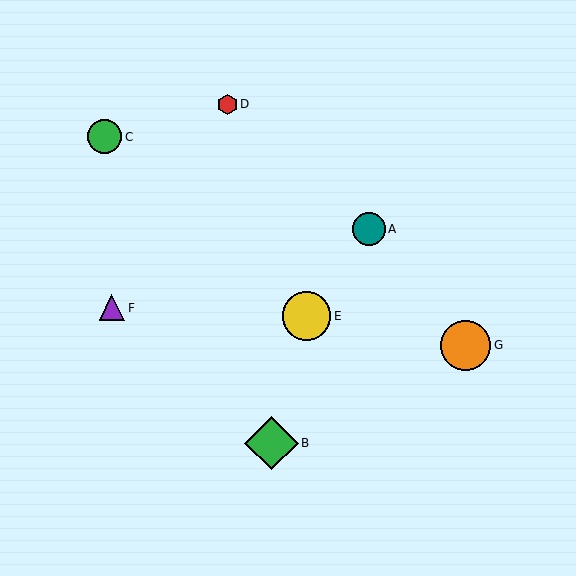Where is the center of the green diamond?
The center of the green diamond is at (272, 443).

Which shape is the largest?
The green diamond (labeled B) is the largest.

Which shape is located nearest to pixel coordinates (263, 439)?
The green diamond (labeled B) at (272, 443) is nearest to that location.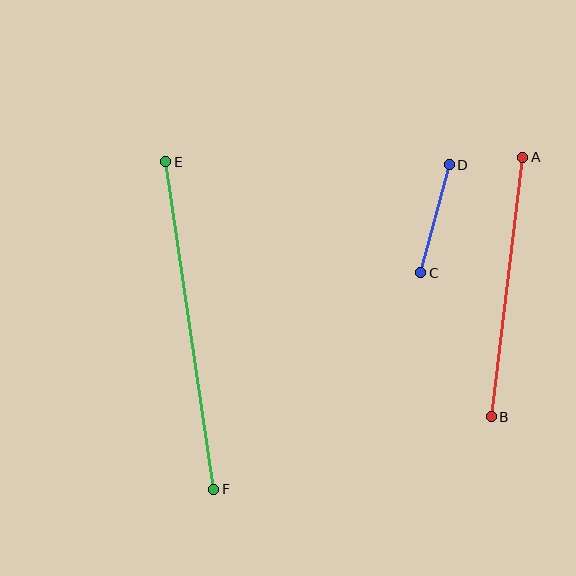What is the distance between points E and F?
The distance is approximately 331 pixels.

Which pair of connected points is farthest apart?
Points E and F are farthest apart.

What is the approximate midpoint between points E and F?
The midpoint is at approximately (190, 325) pixels.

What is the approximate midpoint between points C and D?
The midpoint is at approximately (435, 219) pixels.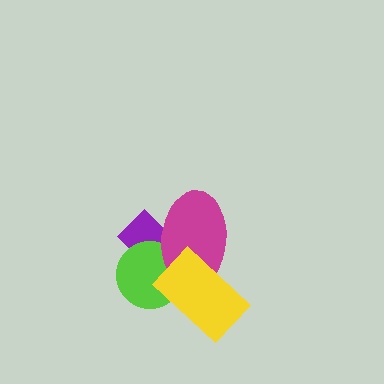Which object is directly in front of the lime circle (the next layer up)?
The magenta ellipse is directly in front of the lime circle.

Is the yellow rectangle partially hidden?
No, no other shape covers it.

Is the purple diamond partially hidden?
Yes, it is partially covered by another shape.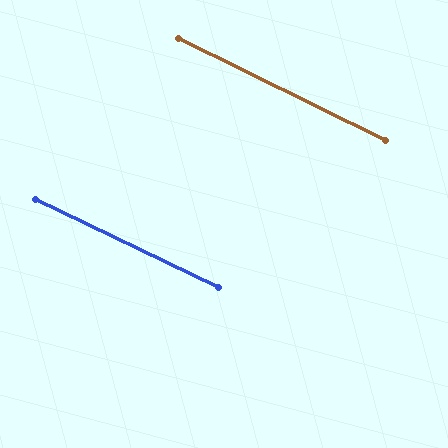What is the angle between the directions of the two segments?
Approximately 0 degrees.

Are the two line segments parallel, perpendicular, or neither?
Parallel — their directions differ by only 0.4°.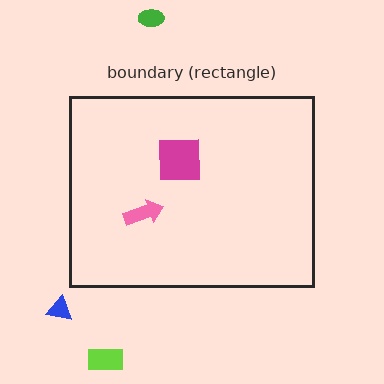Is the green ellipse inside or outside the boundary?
Outside.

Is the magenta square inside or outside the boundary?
Inside.